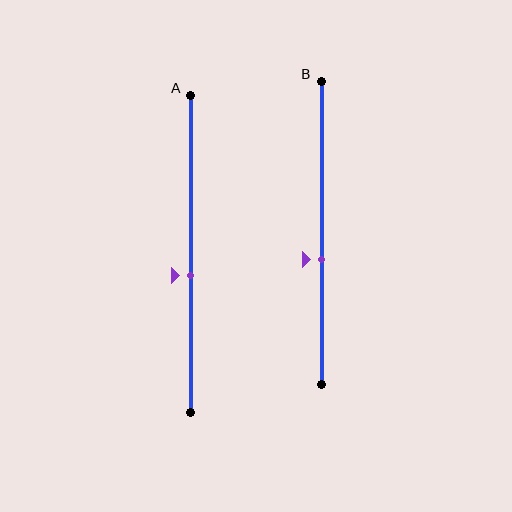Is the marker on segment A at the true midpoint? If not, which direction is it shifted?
No, the marker on segment A is shifted downward by about 7% of the segment length.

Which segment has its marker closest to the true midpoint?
Segment A has its marker closest to the true midpoint.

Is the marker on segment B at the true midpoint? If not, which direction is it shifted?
No, the marker on segment B is shifted downward by about 9% of the segment length.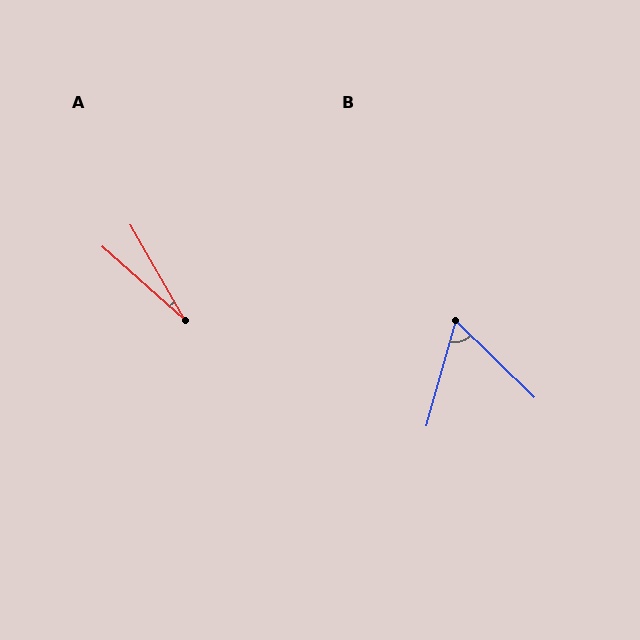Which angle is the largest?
B, at approximately 62 degrees.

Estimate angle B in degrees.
Approximately 62 degrees.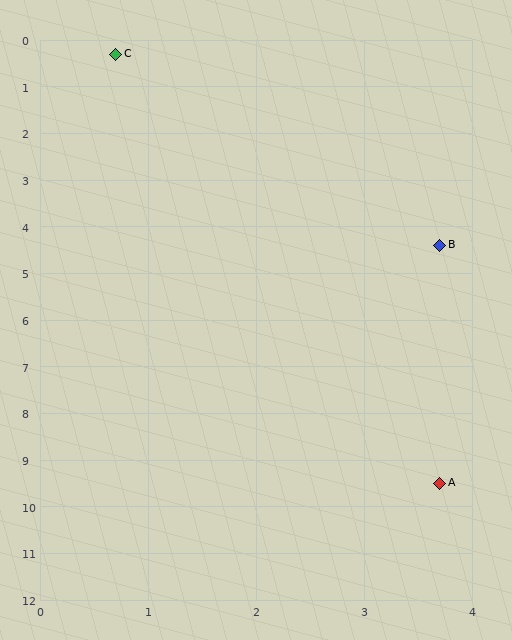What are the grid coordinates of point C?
Point C is at approximately (0.7, 0.3).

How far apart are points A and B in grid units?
Points A and B are about 5.1 grid units apart.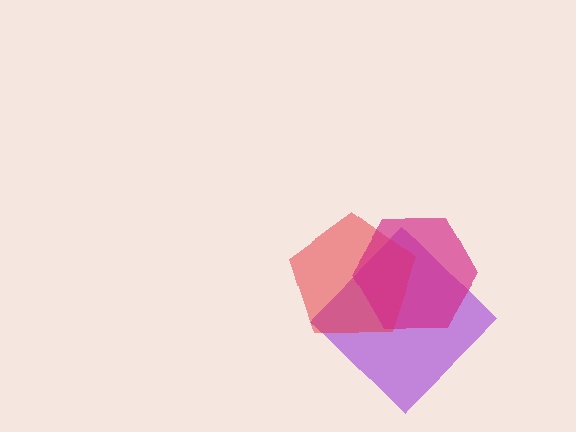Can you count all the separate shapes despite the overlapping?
Yes, there are 3 separate shapes.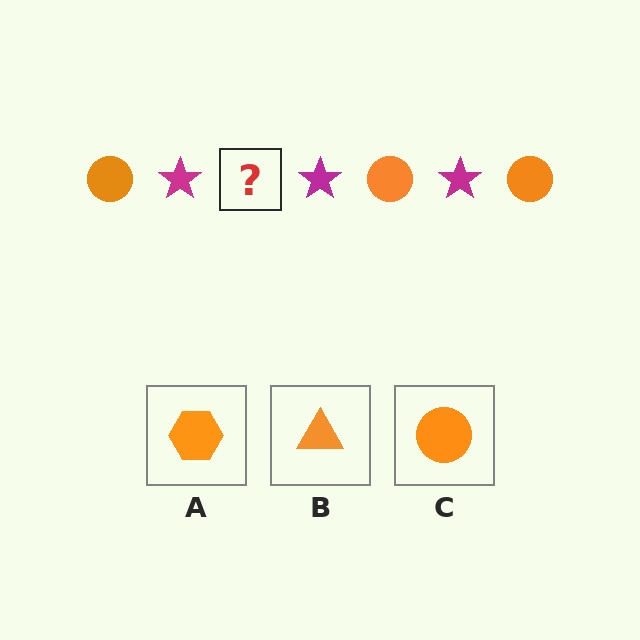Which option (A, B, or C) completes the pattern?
C.